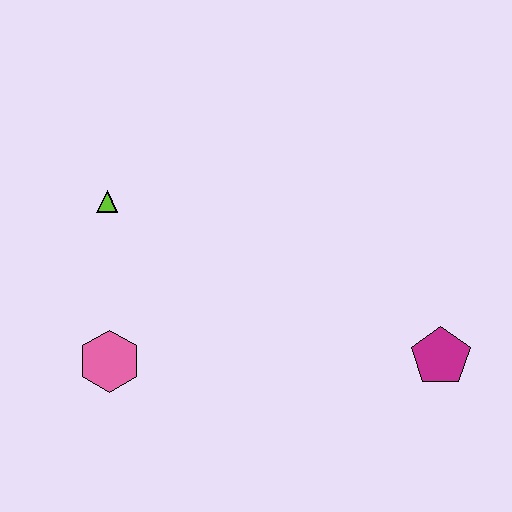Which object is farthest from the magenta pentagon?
The lime triangle is farthest from the magenta pentagon.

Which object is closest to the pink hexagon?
The lime triangle is closest to the pink hexagon.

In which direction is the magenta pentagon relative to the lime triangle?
The magenta pentagon is to the right of the lime triangle.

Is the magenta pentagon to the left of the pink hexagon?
No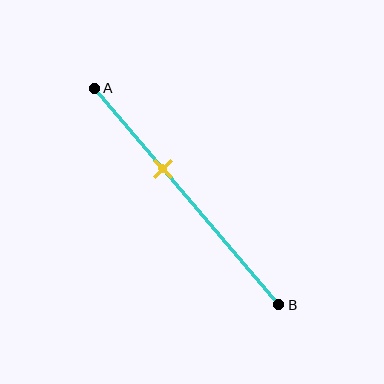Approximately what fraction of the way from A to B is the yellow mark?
The yellow mark is approximately 35% of the way from A to B.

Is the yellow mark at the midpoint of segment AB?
No, the mark is at about 35% from A, not at the 50% midpoint.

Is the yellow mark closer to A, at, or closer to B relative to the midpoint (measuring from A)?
The yellow mark is closer to point A than the midpoint of segment AB.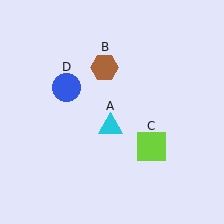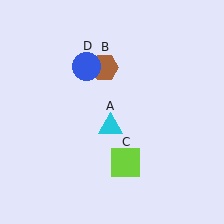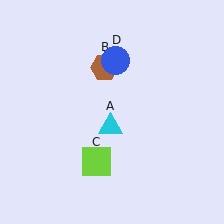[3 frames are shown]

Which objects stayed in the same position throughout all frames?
Cyan triangle (object A) and brown hexagon (object B) remained stationary.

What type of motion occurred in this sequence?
The lime square (object C), blue circle (object D) rotated clockwise around the center of the scene.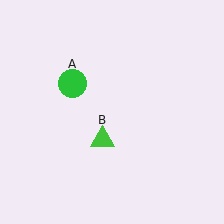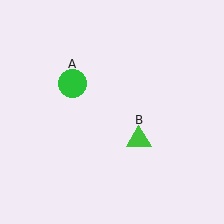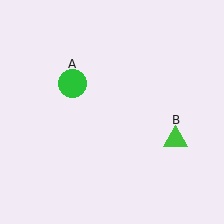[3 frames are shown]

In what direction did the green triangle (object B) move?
The green triangle (object B) moved right.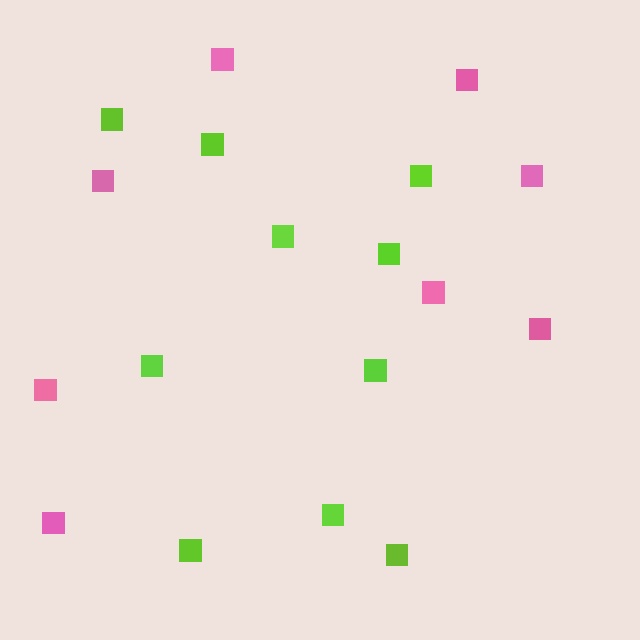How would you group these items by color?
There are 2 groups: one group of pink squares (8) and one group of lime squares (10).